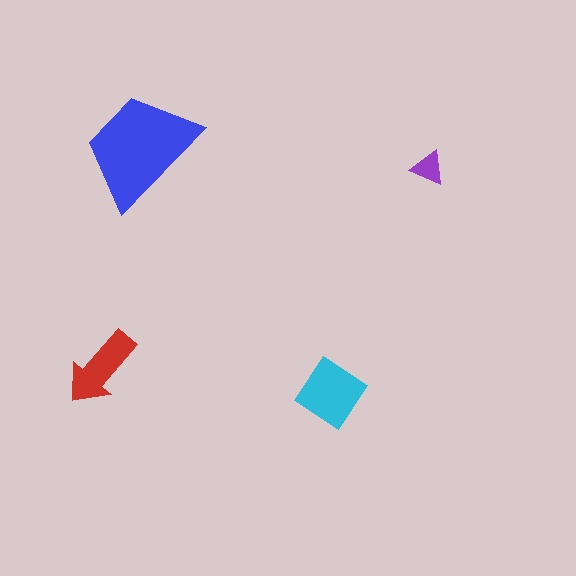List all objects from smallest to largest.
The purple triangle, the red arrow, the cyan diamond, the blue trapezoid.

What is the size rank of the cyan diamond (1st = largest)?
2nd.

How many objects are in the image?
There are 4 objects in the image.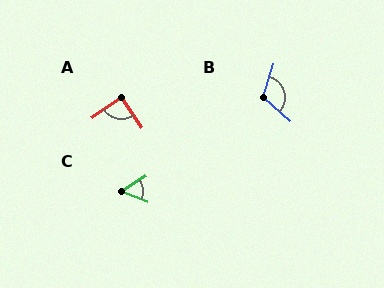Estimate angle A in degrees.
Approximately 89 degrees.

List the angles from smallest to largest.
C (54°), A (89°), B (114°).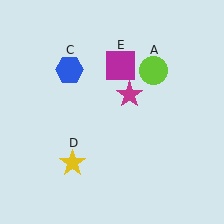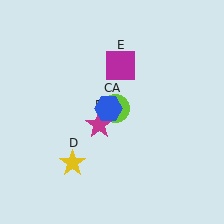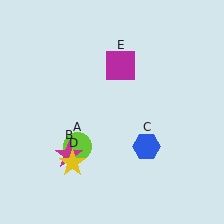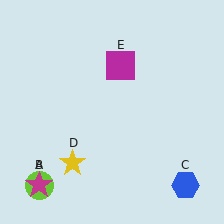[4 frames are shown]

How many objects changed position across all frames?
3 objects changed position: lime circle (object A), magenta star (object B), blue hexagon (object C).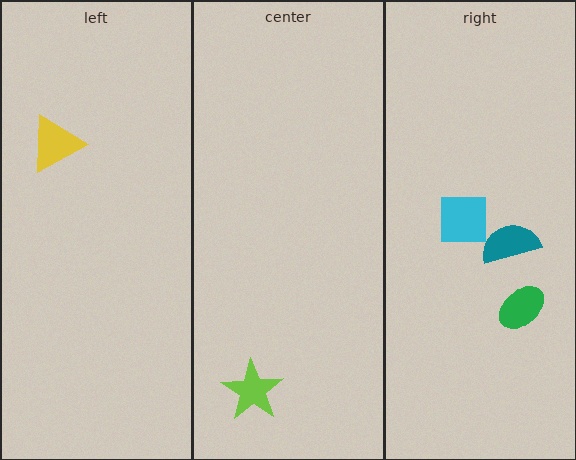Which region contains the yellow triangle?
The left region.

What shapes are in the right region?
The cyan square, the teal semicircle, the green ellipse.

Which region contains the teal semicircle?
The right region.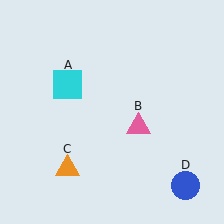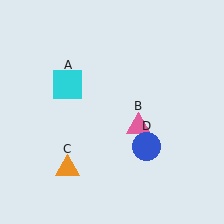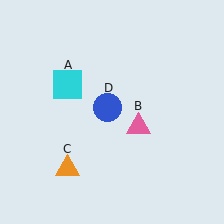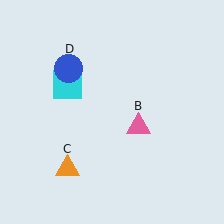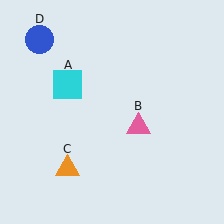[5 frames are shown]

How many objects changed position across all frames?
1 object changed position: blue circle (object D).